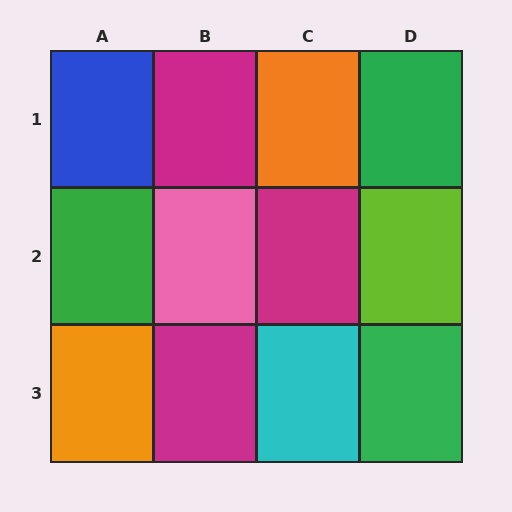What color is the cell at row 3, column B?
Magenta.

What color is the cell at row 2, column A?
Green.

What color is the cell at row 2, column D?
Lime.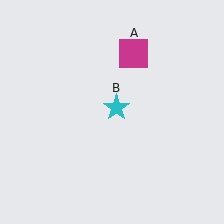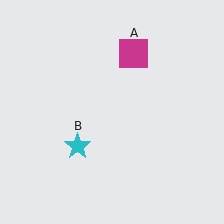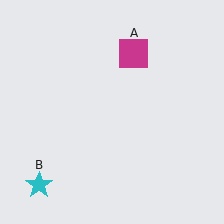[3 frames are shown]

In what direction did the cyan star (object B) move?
The cyan star (object B) moved down and to the left.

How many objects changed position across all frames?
1 object changed position: cyan star (object B).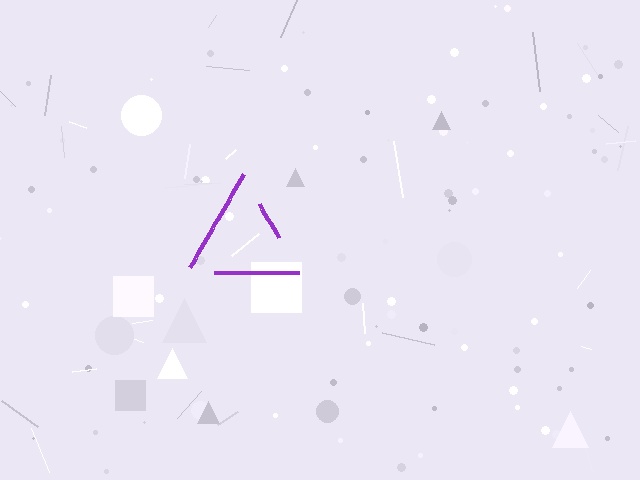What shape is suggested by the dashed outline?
The dashed outline suggests a triangle.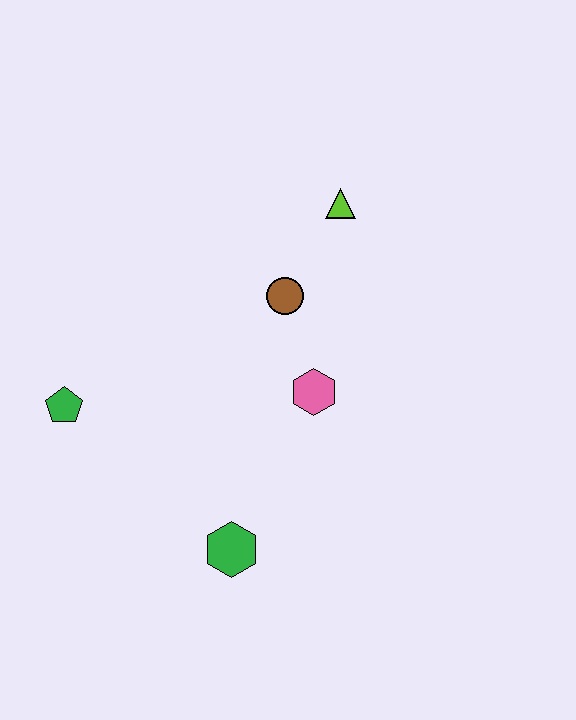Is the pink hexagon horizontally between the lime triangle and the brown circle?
Yes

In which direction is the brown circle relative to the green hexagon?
The brown circle is above the green hexagon.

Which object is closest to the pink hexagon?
The brown circle is closest to the pink hexagon.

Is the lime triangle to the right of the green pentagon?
Yes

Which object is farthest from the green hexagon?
The lime triangle is farthest from the green hexagon.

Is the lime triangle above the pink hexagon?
Yes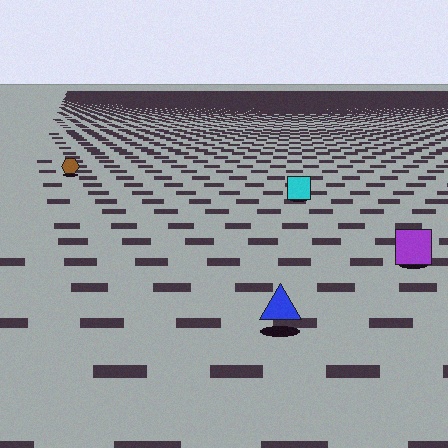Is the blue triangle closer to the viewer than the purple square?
Yes. The blue triangle is closer — you can tell from the texture gradient: the ground texture is coarser near it.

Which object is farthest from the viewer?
The brown hexagon is farthest from the viewer. It appears smaller and the ground texture around it is denser.